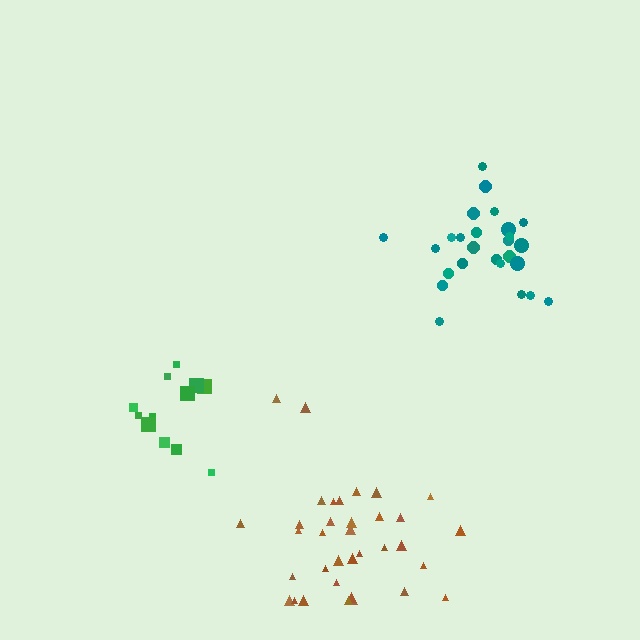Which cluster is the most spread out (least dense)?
Brown.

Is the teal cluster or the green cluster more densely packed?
Teal.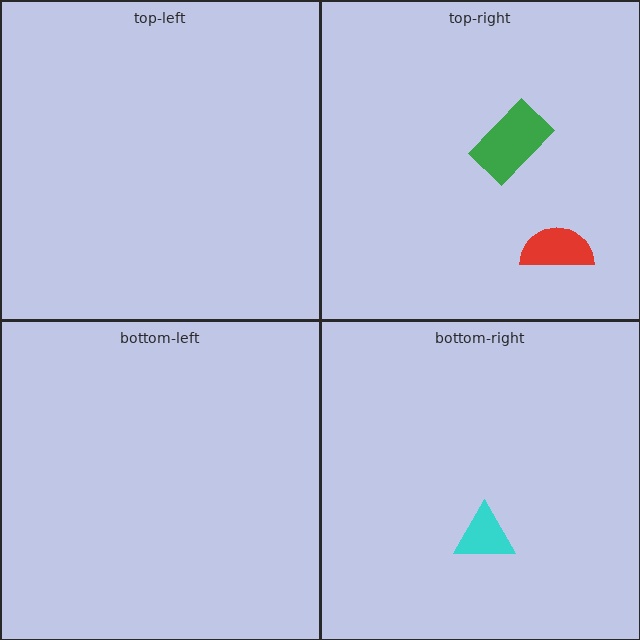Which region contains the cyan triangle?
The bottom-right region.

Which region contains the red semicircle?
The top-right region.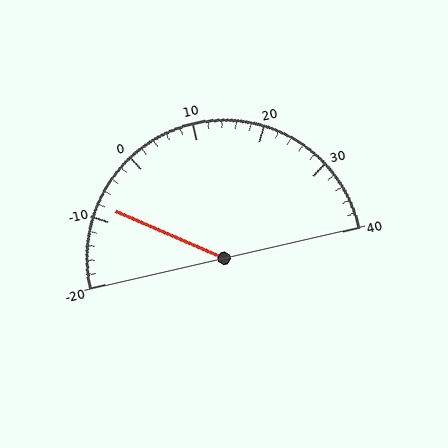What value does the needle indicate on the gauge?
The needle indicates approximately -8.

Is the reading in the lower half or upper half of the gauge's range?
The reading is in the lower half of the range (-20 to 40).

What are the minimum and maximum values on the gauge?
The gauge ranges from -20 to 40.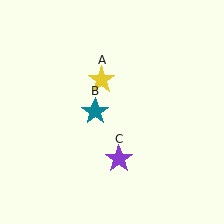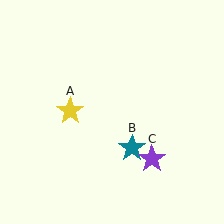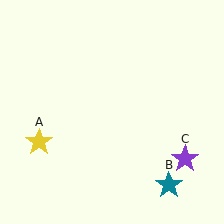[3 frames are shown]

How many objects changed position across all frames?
3 objects changed position: yellow star (object A), teal star (object B), purple star (object C).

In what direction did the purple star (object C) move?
The purple star (object C) moved right.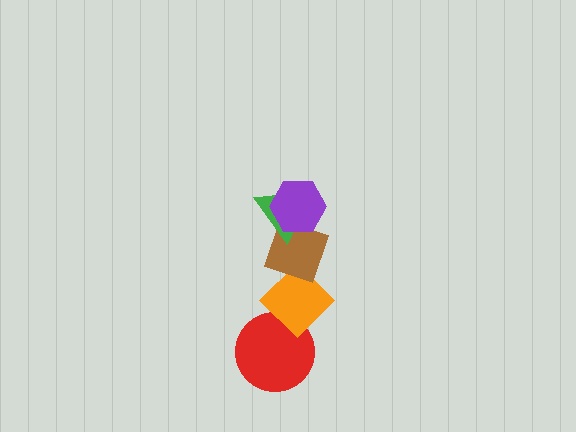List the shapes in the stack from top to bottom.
From top to bottom: the purple hexagon, the green triangle, the brown diamond, the orange diamond, the red circle.